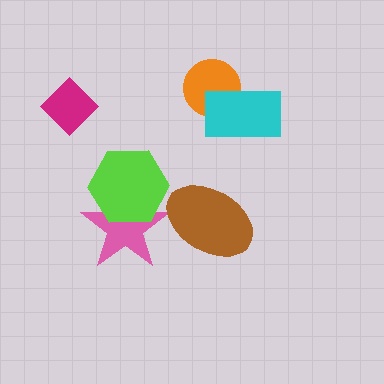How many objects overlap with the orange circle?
1 object overlaps with the orange circle.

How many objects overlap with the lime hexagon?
1 object overlaps with the lime hexagon.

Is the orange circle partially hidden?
Yes, it is partially covered by another shape.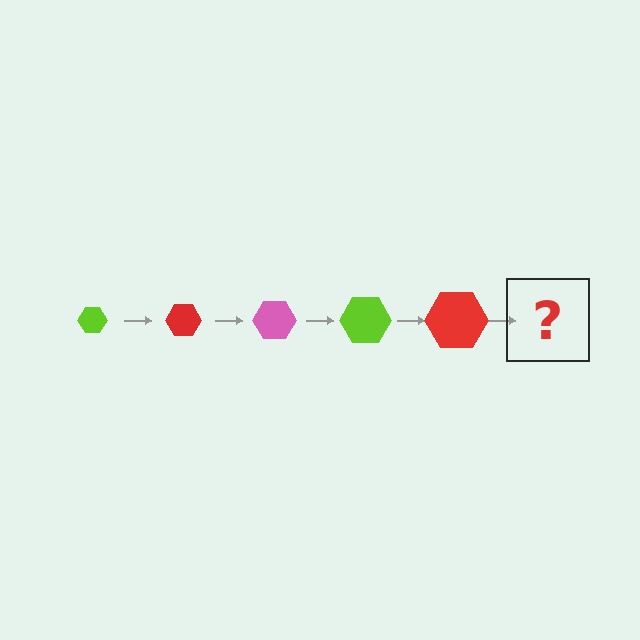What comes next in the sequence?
The next element should be a pink hexagon, larger than the previous one.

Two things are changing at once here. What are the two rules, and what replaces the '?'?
The two rules are that the hexagon grows larger each step and the color cycles through lime, red, and pink. The '?' should be a pink hexagon, larger than the previous one.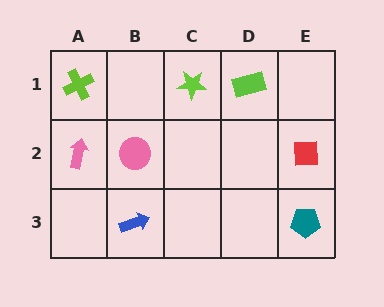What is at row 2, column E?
A red square.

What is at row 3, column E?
A teal pentagon.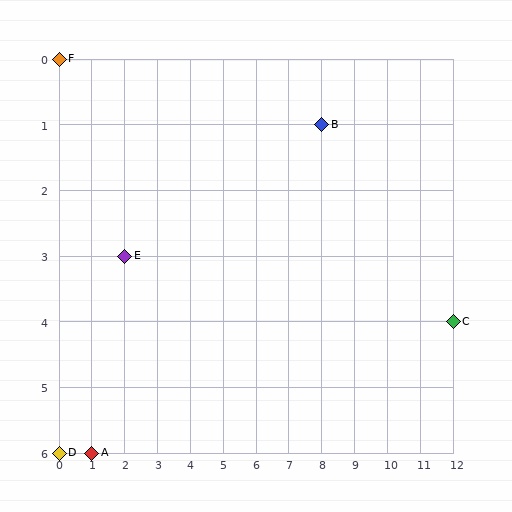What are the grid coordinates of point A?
Point A is at grid coordinates (1, 6).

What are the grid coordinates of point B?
Point B is at grid coordinates (8, 1).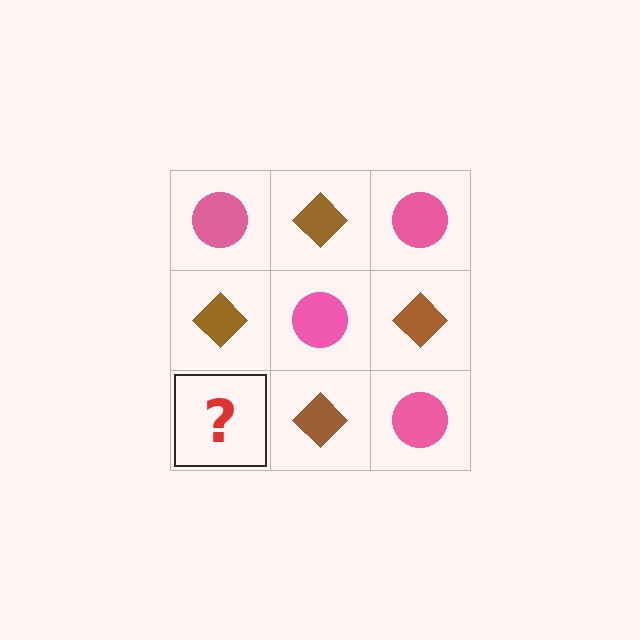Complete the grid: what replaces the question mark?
The question mark should be replaced with a pink circle.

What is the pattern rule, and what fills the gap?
The rule is that it alternates pink circle and brown diamond in a checkerboard pattern. The gap should be filled with a pink circle.